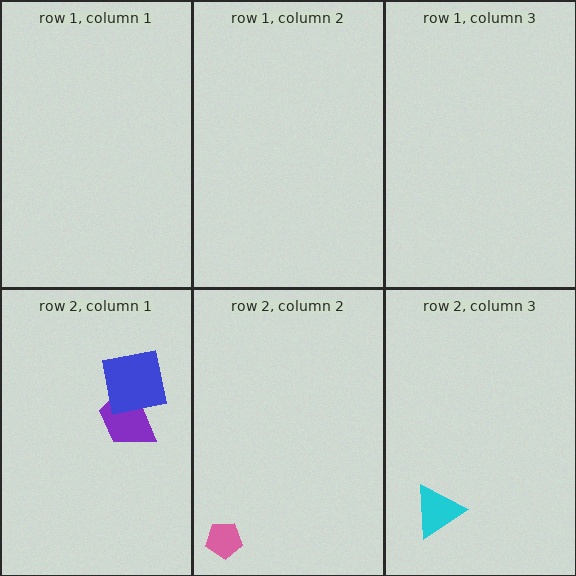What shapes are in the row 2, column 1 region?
The purple trapezoid, the blue square.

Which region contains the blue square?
The row 2, column 1 region.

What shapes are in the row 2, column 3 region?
The cyan triangle.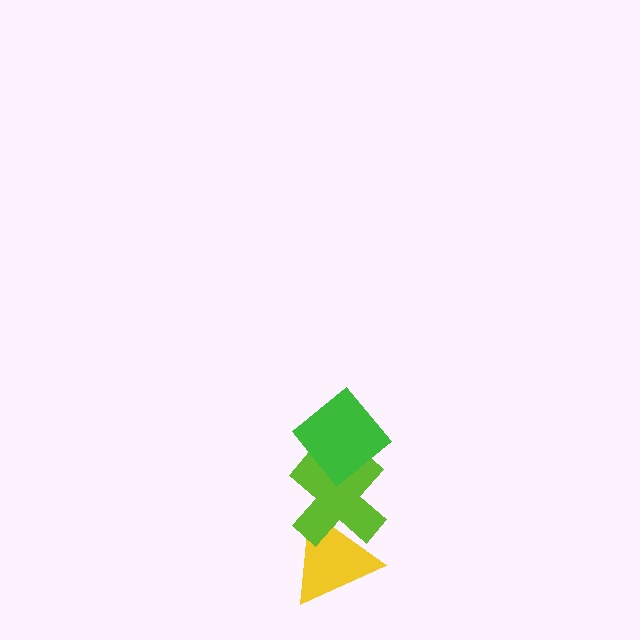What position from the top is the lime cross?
The lime cross is 2nd from the top.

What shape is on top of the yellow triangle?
The lime cross is on top of the yellow triangle.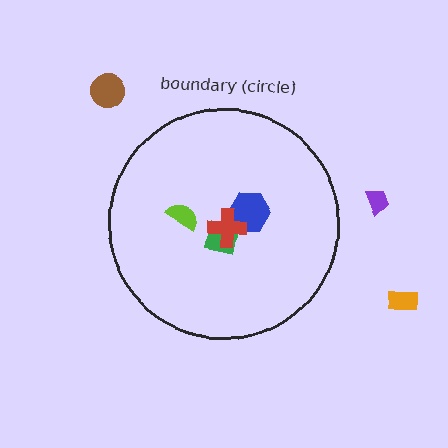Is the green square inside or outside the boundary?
Inside.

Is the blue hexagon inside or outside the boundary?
Inside.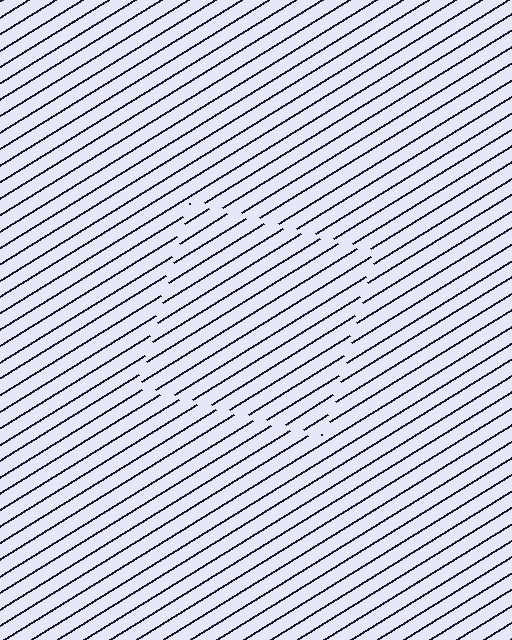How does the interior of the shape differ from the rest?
The interior of the shape contains the same grating, shifted by half a period — the contour is defined by the phase discontinuity where line-ends from the inner and outer gratings abut.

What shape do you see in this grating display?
An illusory square. The interior of the shape contains the same grating, shifted by half a period — the contour is defined by the phase discontinuity where line-ends from the inner and outer gratings abut.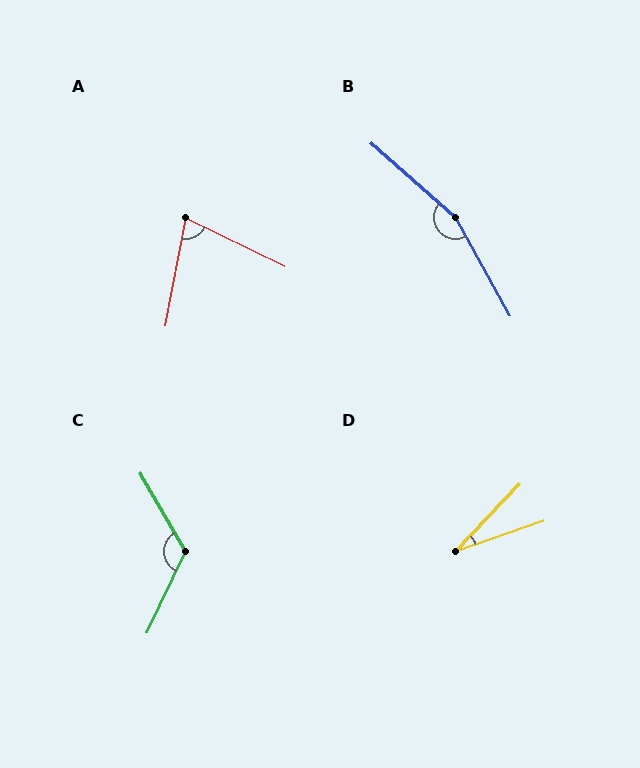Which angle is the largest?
B, at approximately 160 degrees.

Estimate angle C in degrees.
Approximately 124 degrees.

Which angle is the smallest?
D, at approximately 27 degrees.